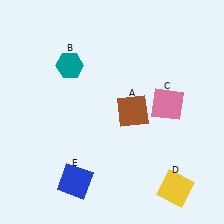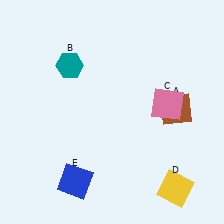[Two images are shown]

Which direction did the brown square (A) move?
The brown square (A) moved right.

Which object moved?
The brown square (A) moved right.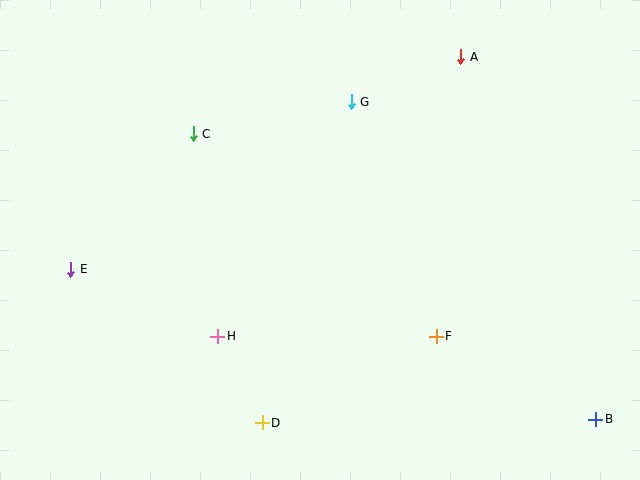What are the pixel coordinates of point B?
Point B is at (596, 419).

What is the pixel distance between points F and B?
The distance between F and B is 180 pixels.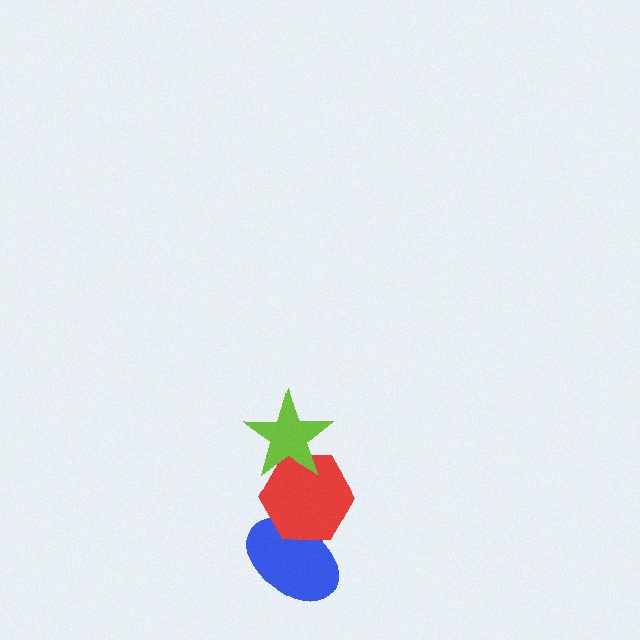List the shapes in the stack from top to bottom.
From top to bottom: the lime star, the red hexagon, the blue ellipse.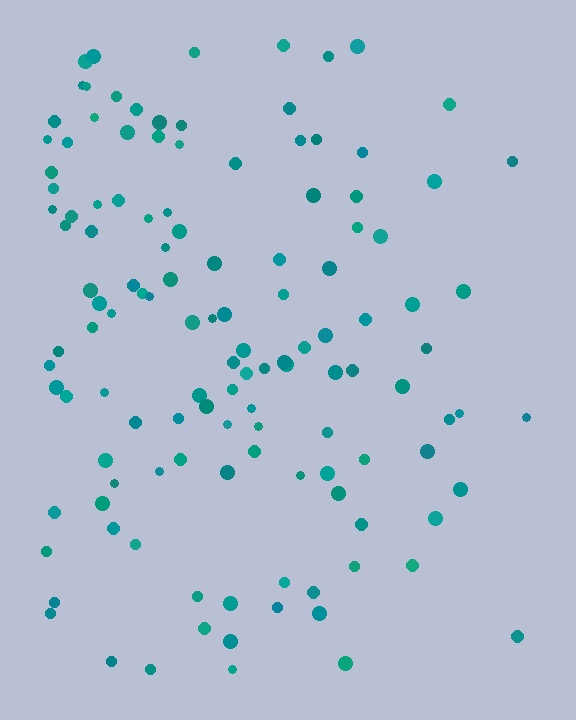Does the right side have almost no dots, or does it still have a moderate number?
Still a moderate number, just noticeably fewer than the left.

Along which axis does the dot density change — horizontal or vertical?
Horizontal.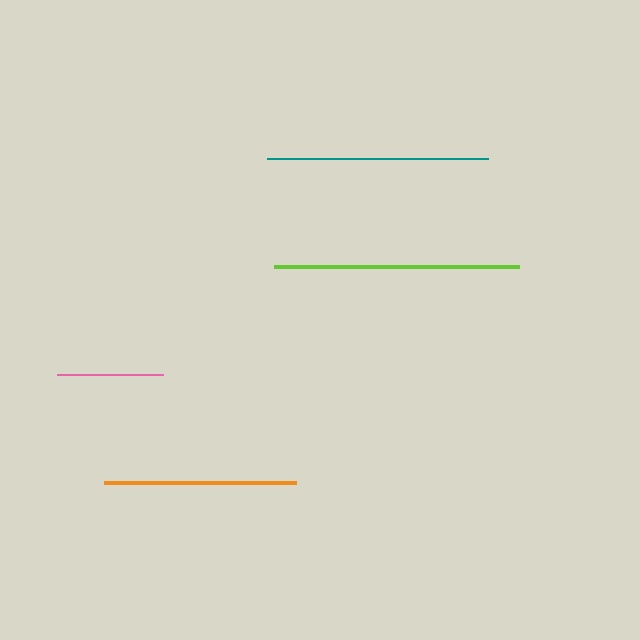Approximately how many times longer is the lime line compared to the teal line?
The lime line is approximately 1.1 times the length of the teal line.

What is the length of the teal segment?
The teal segment is approximately 221 pixels long.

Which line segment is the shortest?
The pink line is the shortest at approximately 106 pixels.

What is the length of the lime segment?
The lime segment is approximately 245 pixels long.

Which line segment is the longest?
The lime line is the longest at approximately 245 pixels.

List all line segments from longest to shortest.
From longest to shortest: lime, teal, orange, pink.